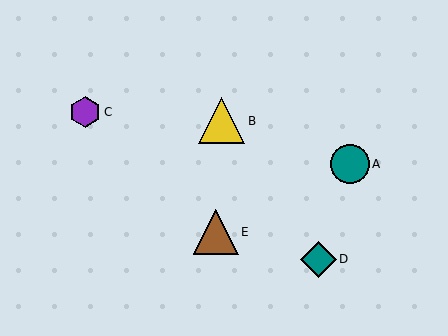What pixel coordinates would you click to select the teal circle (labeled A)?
Click at (350, 164) to select the teal circle A.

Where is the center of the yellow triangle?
The center of the yellow triangle is at (222, 121).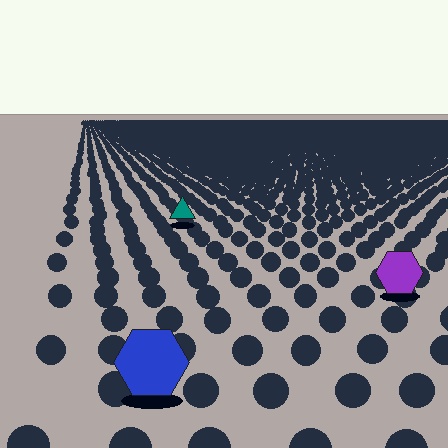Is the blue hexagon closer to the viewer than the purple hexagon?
Yes. The blue hexagon is closer — you can tell from the texture gradient: the ground texture is coarser near it.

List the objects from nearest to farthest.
From nearest to farthest: the blue hexagon, the purple hexagon, the teal triangle.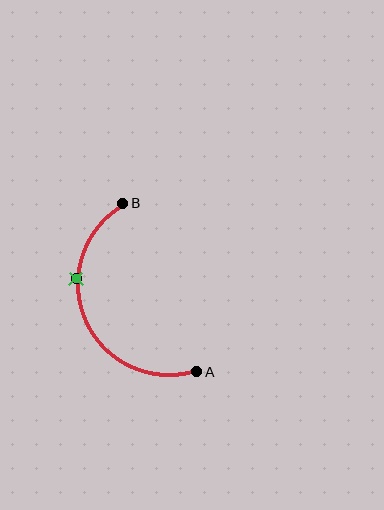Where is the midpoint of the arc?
The arc midpoint is the point on the curve farthest from the straight line joining A and B. It sits to the left of that line.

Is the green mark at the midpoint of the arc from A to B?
No. The green mark lies on the arc but is closer to endpoint B. The arc midpoint would be at the point on the curve equidistant along the arc from both A and B.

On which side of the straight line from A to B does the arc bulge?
The arc bulges to the left of the straight line connecting A and B.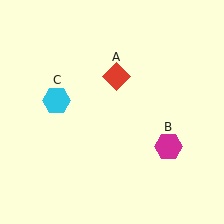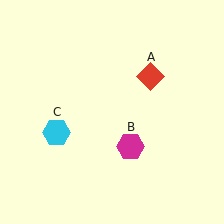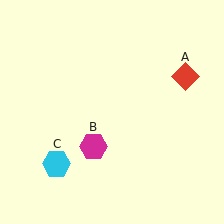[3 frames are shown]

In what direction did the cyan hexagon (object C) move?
The cyan hexagon (object C) moved down.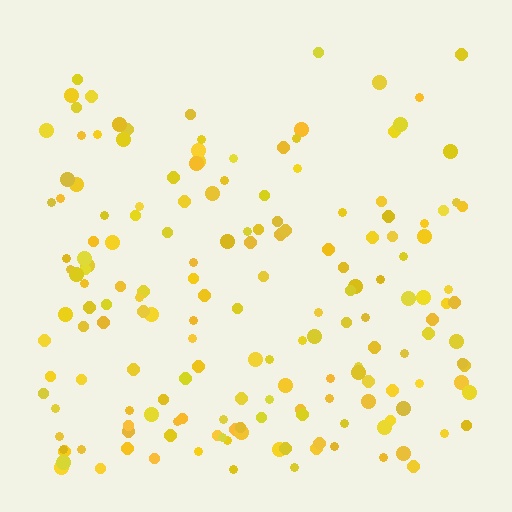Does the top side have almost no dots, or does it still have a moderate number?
Still a moderate number, just noticeably fewer than the bottom.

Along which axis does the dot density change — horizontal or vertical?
Vertical.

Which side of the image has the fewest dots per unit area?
The top.